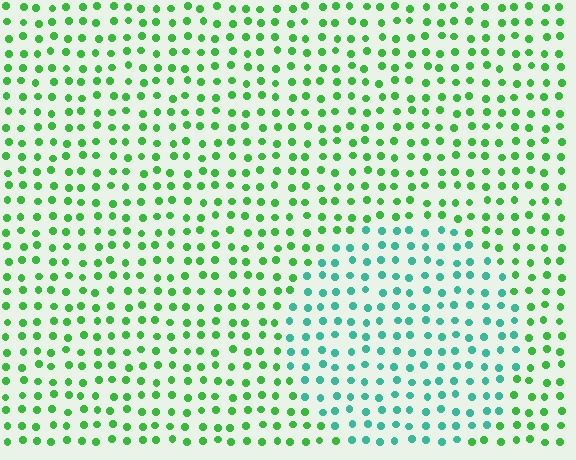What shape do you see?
I see a circle.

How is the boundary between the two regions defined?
The boundary is defined purely by a slight shift in hue (about 44 degrees). Spacing, size, and orientation are identical on both sides.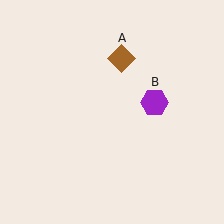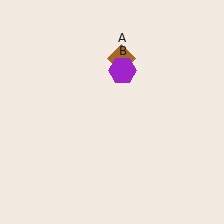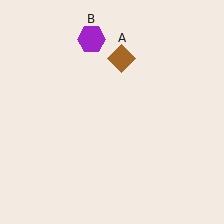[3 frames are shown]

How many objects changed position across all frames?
1 object changed position: purple hexagon (object B).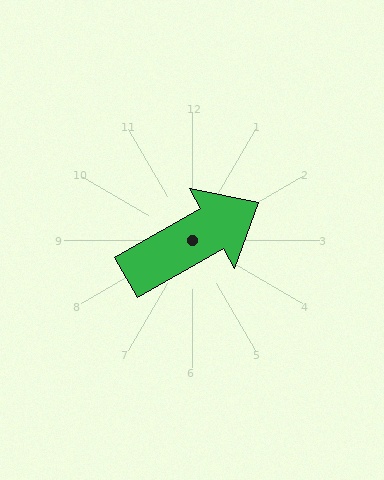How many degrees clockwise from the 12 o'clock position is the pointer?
Approximately 60 degrees.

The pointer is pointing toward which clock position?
Roughly 2 o'clock.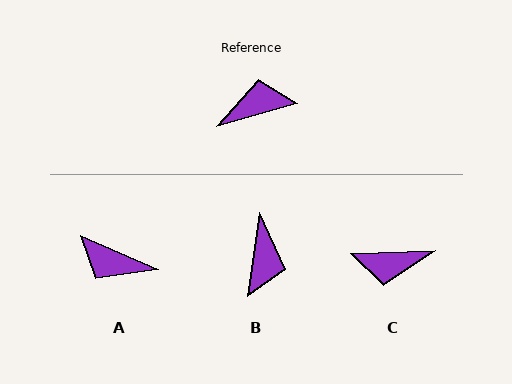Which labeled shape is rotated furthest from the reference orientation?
C, about 166 degrees away.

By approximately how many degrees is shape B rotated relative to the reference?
Approximately 114 degrees clockwise.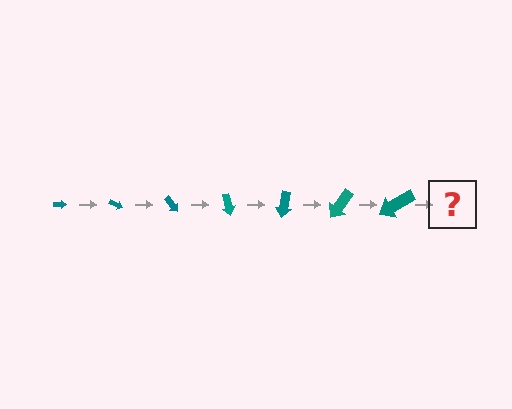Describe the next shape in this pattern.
It should be an arrow, larger than the previous one and rotated 175 degrees from the start.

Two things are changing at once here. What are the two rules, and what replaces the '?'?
The two rules are that the arrow grows larger each step and it rotates 25 degrees each step. The '?' should be an arrow, larger than the previous one and rotated 175 degrees from the start.